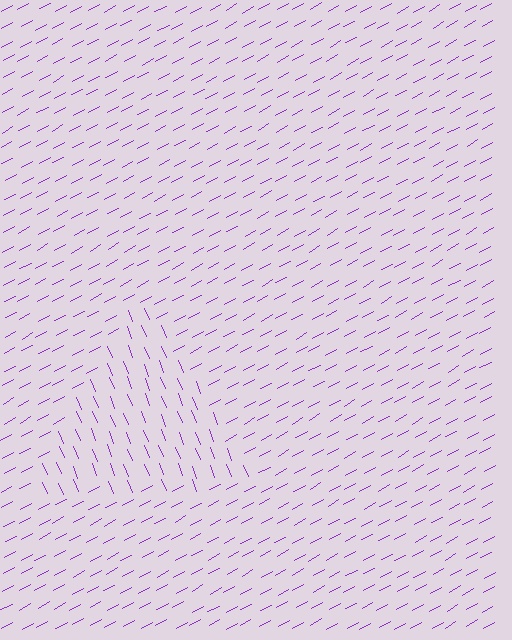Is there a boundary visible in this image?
Yes, there is a texture boundary formed by a change in line orientation.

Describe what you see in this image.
The image is filled with small purple line segments. A triangle region in the image has lines oriented differently from the surrounding lines, creating a visible texture boundary.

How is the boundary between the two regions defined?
The boundary is defined purely by a change in line orientation (approximately 83 degrees difference). All lines are the same color and thickness.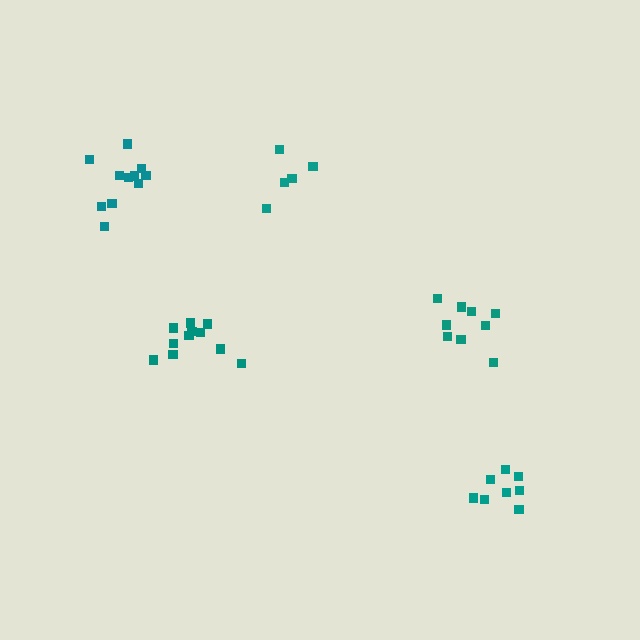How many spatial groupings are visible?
There are 5 spatial groupings.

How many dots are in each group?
Group 1: 11 dots, Group 2: 11 dots, Group 3: 5 dots, Group 4: 8 dots, Group 5: 9 dots (44 total).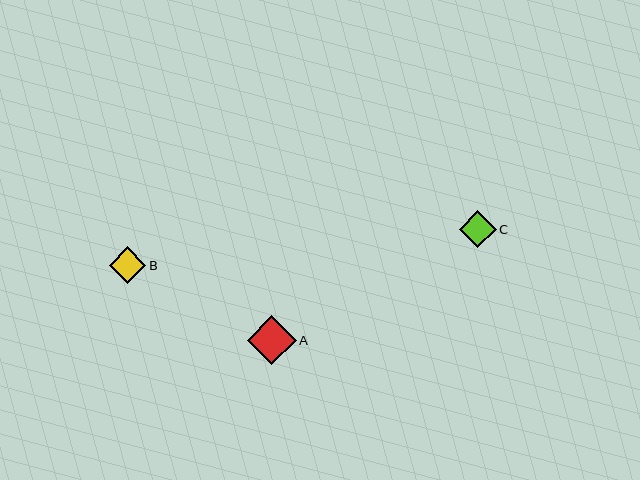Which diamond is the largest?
Diamond A is the largest with a size of approximately 49 pixels.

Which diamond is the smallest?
Diamond B is the smallest with a size of approximately 37 pixels.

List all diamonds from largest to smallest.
From largest to smallest: A, C, B.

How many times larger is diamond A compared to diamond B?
Diamond A is approximately 1.3 times the size of diamond B.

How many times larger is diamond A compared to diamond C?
Diamond A is approximately 1.3 times the size of diamond C.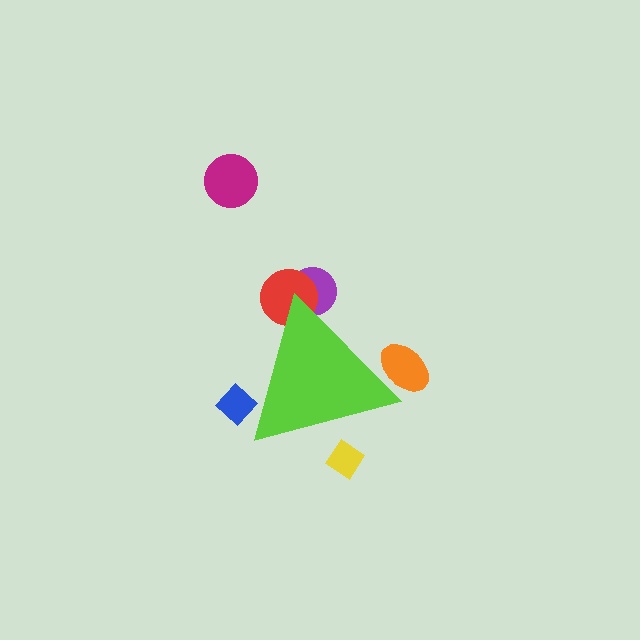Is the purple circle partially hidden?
Yes, the purple circle is partially hidden behind the lime triangle.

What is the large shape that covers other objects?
A lime triangle.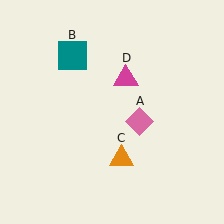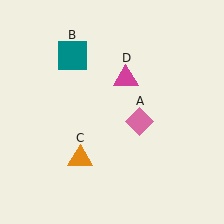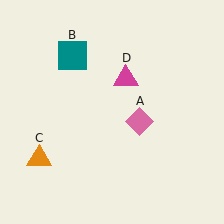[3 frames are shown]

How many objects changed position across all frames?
1 object changed position: orange triangle (object C).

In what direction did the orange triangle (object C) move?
The orange triangle (object C) moved left.